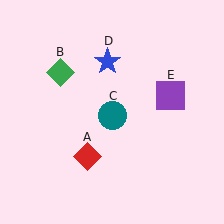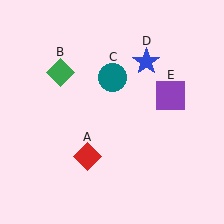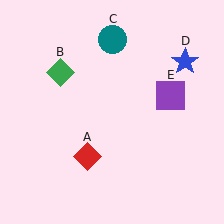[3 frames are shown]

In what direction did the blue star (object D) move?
The blue star (object D) moved right.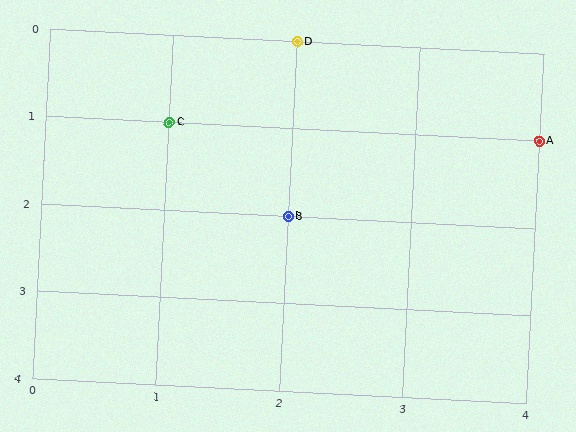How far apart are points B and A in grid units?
Points B and A are 2 columns and 1 row apart (about 2.2 grid units diagonally).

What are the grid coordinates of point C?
Point C is at grid coordinates (1, 1).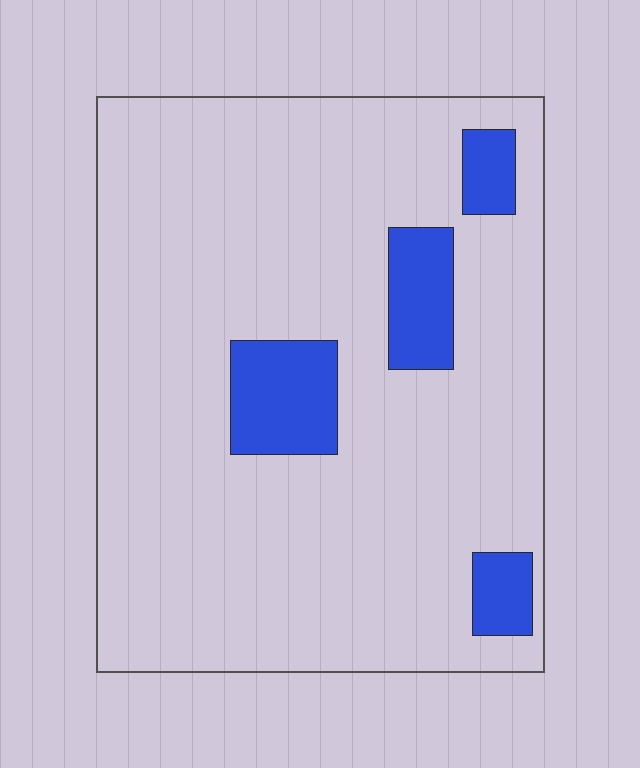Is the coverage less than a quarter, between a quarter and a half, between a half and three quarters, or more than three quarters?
Less than a quarter.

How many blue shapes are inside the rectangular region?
4.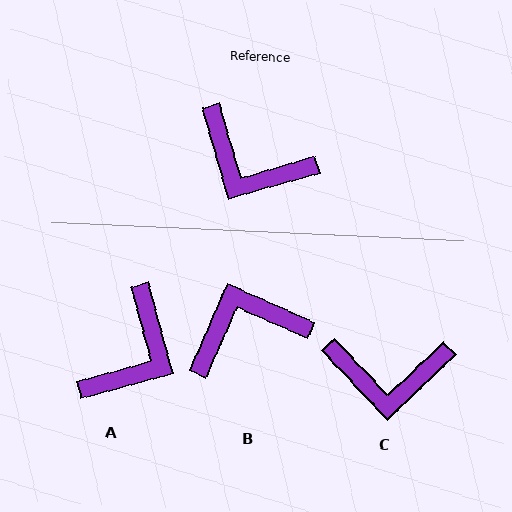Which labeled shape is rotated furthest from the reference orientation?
B, about 130 degrees away.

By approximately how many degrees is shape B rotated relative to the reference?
Approximately 130 degrees clockwise.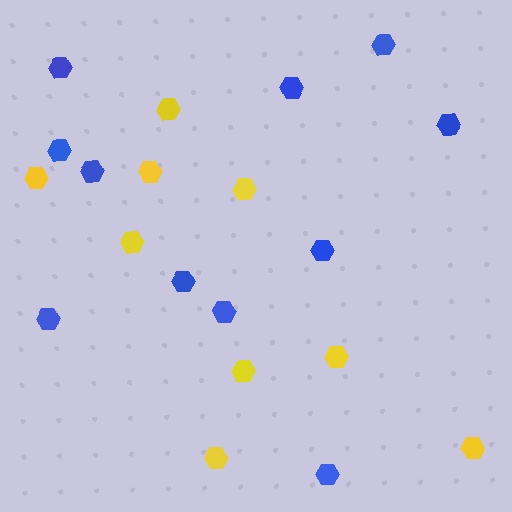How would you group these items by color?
There are 2 groups: one group of blue hexagons (11) and one group of yellow hexagons (9).